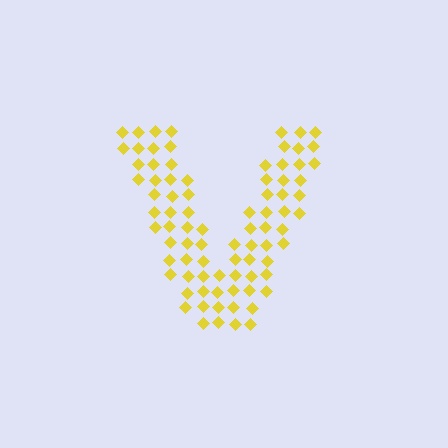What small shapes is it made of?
It is made of small diamonds.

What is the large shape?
The large shape is the letter V.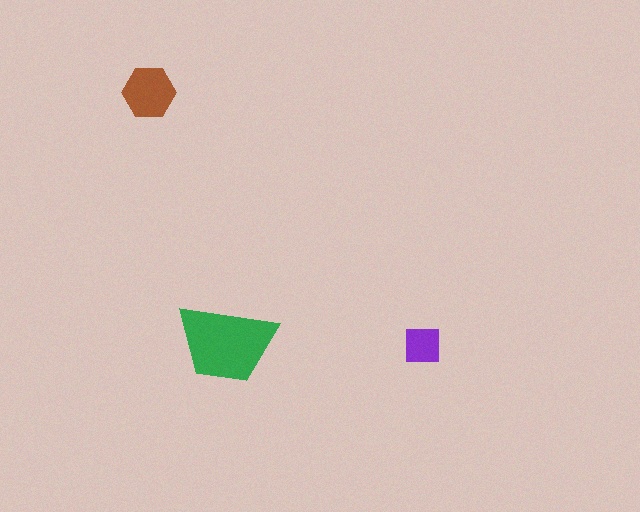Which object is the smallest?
The purple square.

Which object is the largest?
The green trapezoid.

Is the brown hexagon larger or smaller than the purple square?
Larger.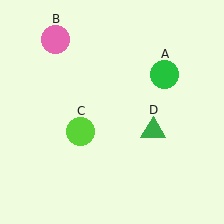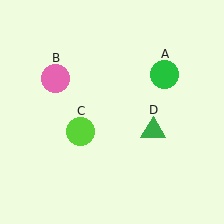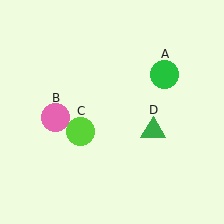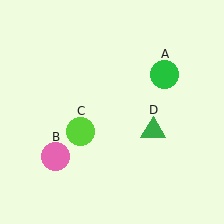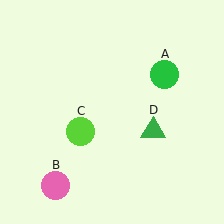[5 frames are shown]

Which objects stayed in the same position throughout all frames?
Green circle (object A) and lime circle (object C) and green triangle (object D) remained stationary.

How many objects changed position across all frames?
1 object changed position: pink circle (object B).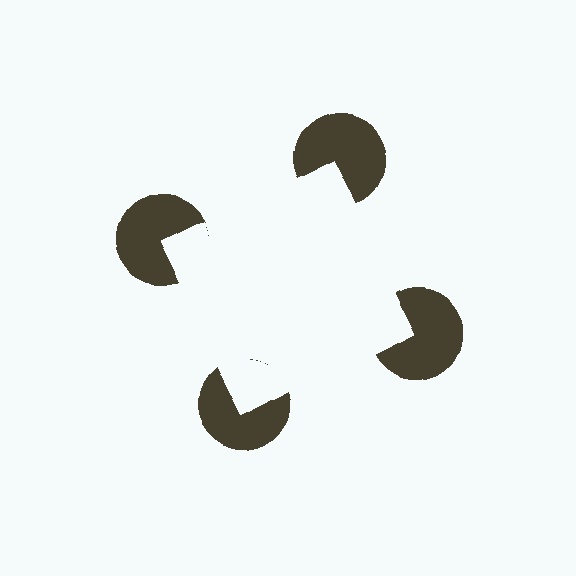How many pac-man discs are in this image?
There are 4 — one at each vertex of the illusory square.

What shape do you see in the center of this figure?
An illusory square — its edges are inferred from the aligned wedge cuts in the pac-man discs, not physically drawn.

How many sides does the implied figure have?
4 sides.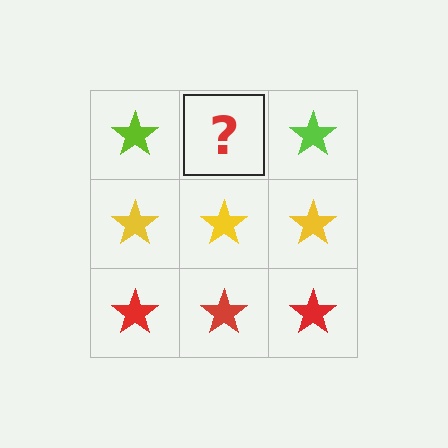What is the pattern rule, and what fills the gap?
The rule is that each row has a consistent color. The gap should be filled with a lime star.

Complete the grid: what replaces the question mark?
The question mark should be replaced with a lime star.